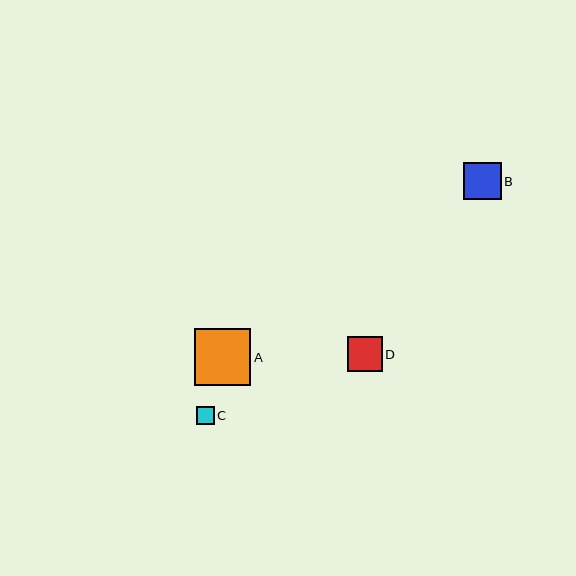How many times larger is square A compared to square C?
Square A is approximately 3.1 times the size of square C.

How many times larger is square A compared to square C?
Square A is approximately 3.1 times the size of square C.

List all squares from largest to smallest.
From largest to smallest: A, B, D, C.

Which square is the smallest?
Square C is the smallest with a size of approximately 18 pixels.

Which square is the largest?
Square A is the largest with a size of approximately 56 pixels.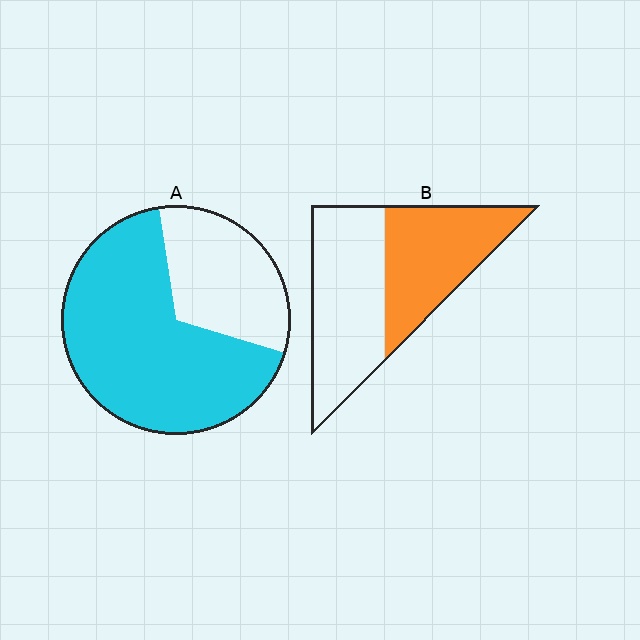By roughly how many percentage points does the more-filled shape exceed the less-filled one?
By roughly 20 percentage points (A over B).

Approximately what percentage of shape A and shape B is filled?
A is approximately 70% and B is approximately 45%.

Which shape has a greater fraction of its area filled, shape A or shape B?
Shape A.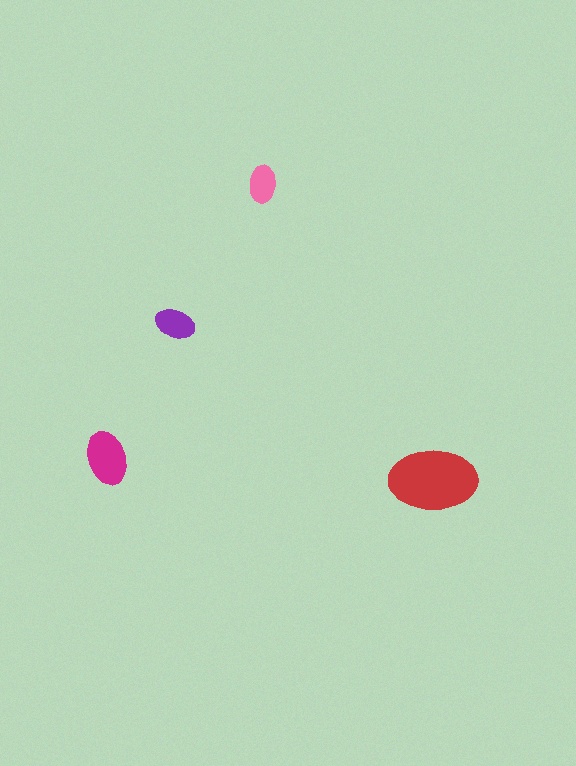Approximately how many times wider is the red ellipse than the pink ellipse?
About 2.5 times wider.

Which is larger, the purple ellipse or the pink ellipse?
The purple one.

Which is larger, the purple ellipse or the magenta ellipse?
The magenta one.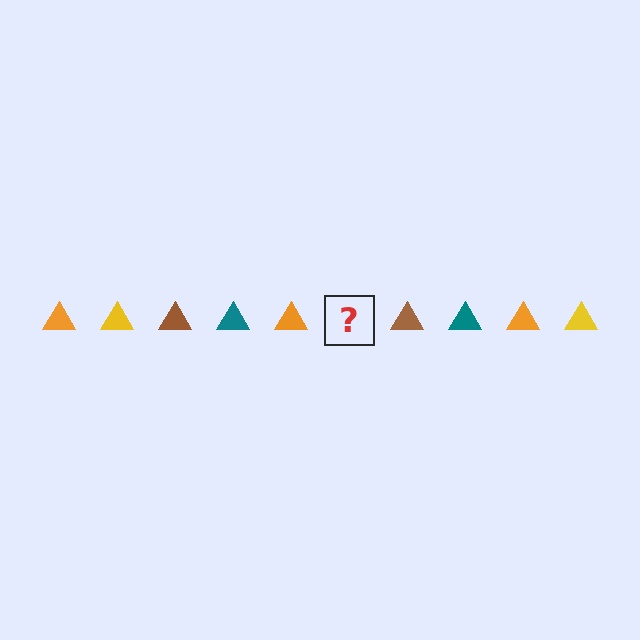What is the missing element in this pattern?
The missing element is a yellow triangle.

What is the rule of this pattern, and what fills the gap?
The rule is that the pattern cycles through orange, yellow, brown, teal triangles. The gap should be filled with a yellow triangle.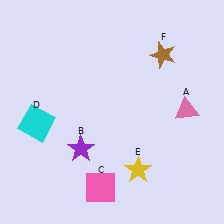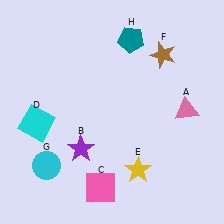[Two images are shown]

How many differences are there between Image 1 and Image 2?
There are 2 differences between the two images.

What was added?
A cyan circle (G), a teal pentagon (H) were added in Image 2.